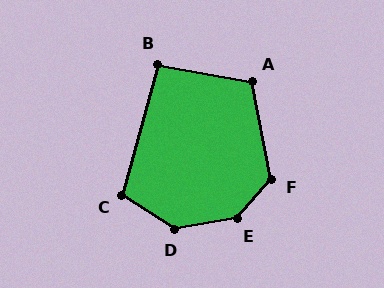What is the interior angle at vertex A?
Approximately 111 degrees (obtuse).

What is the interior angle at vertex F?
Approximately 128 degrees (obtuse).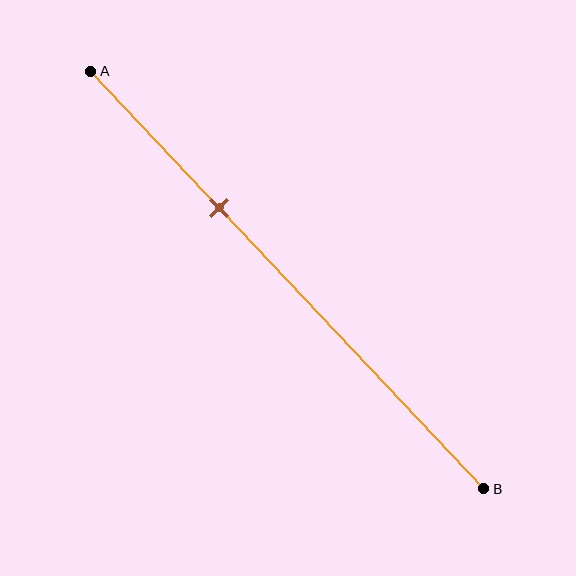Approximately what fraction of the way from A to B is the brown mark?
The brown mark is approximately 35% of the way from A to B.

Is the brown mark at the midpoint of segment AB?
No, the mark is at about 35% from A, not at the 50% midpoint.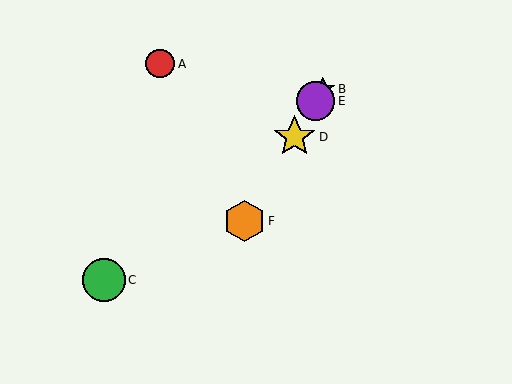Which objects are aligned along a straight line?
Objects B, D, E, F are aligned along a straight line.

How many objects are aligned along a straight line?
4 objects (B, D, E, F) are aligned along a straight line.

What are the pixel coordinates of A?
Object A is at (160, 64).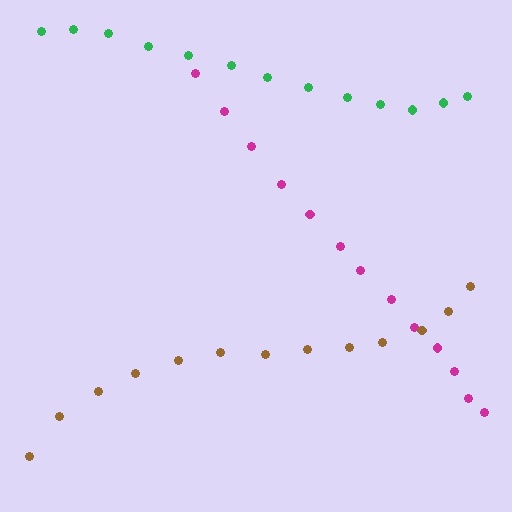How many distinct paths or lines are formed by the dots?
There are 3 distinct paths.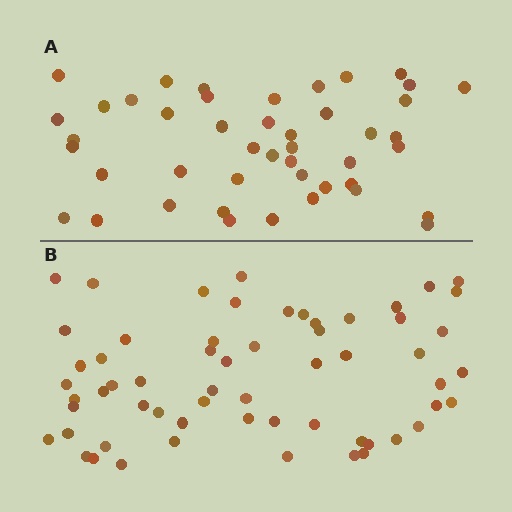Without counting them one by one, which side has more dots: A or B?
Region B (the bottom region) has more dots.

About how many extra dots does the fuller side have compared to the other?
Region B has approximately 15 more dots than region A.